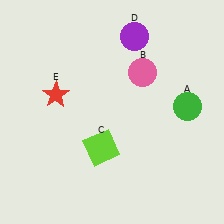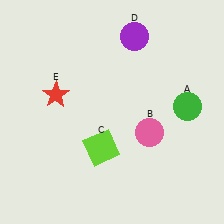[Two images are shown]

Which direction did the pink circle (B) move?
The pink circle (B) moved down.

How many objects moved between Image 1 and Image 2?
1 object moved between the two images.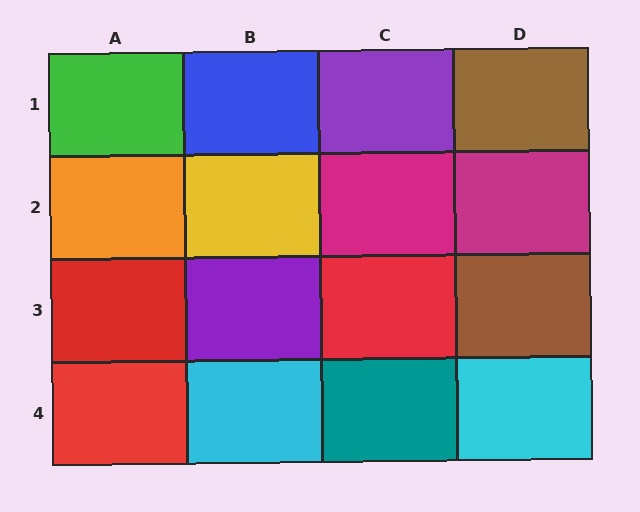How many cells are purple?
2 cells are purple.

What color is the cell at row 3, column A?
Red.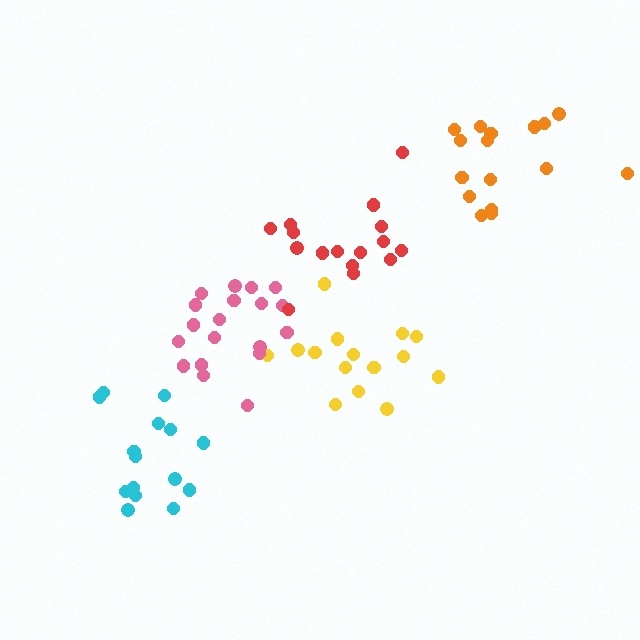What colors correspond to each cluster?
The clusters are colored: yellow, pink, orange, red, cyan.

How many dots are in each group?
Group 1: 15 dots, Group 2: 19 dots, Group 3: 16 dots, Group 4: 16 dots, Group 5: 15 dots (81 total).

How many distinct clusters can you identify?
There are 5 distinct clusters.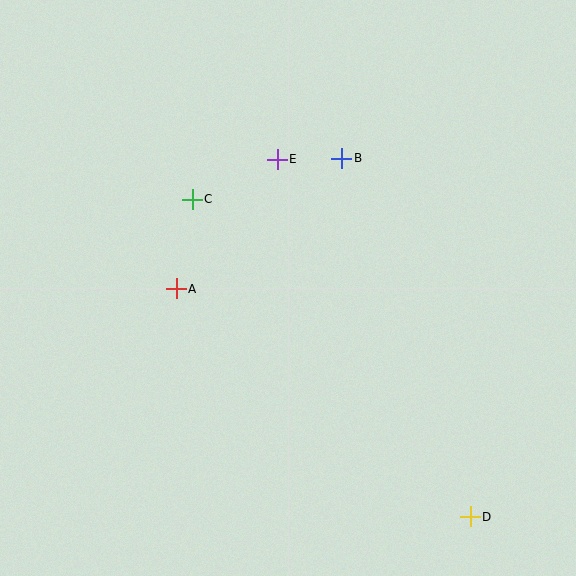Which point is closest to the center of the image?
Point A at (176, 289) is closest to the center.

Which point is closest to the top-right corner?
Point B is closest to the top-right corner.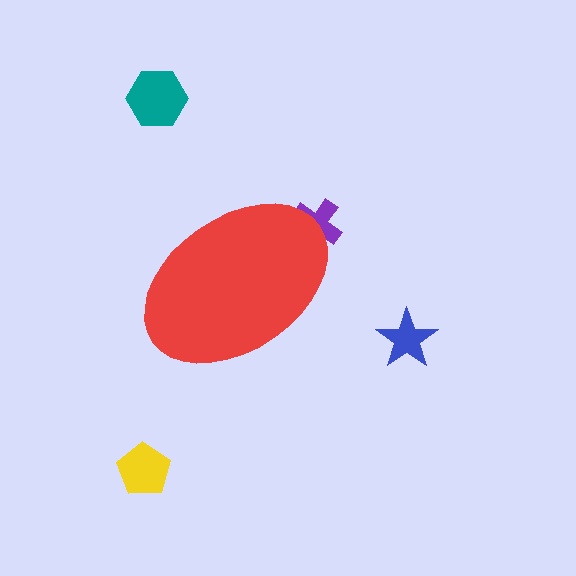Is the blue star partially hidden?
No, the blue star is fully visible.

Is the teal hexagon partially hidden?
No, the teal hexagon is fully visible.